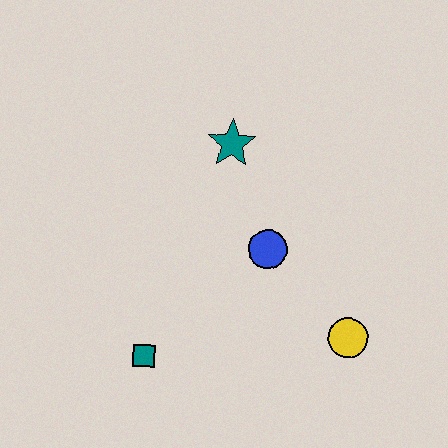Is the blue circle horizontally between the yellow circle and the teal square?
Yes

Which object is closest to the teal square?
The blue circle is closest to the teal square.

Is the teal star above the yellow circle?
Yes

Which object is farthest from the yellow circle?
The teal star is farthest from the yellow circle.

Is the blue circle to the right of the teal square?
Yes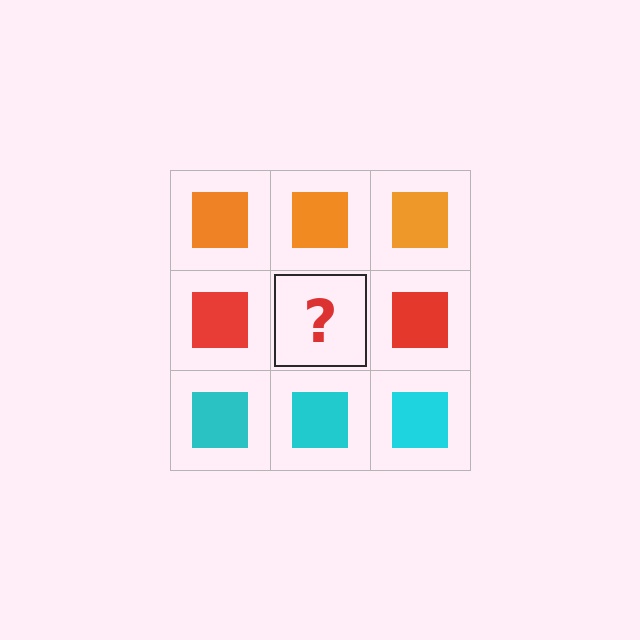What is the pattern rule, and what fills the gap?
The rule is that each row has a consistent color. The gap should be filled with a red square.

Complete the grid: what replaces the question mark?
The question mark should be replaced with a red square.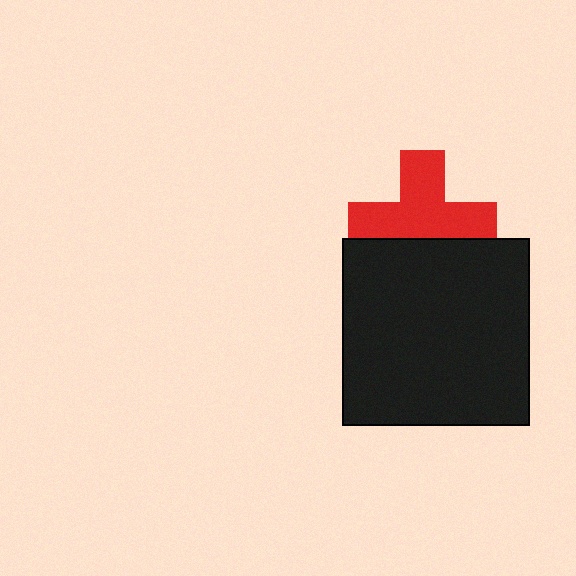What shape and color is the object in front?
The object in front is a black square.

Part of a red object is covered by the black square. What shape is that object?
It is a cross.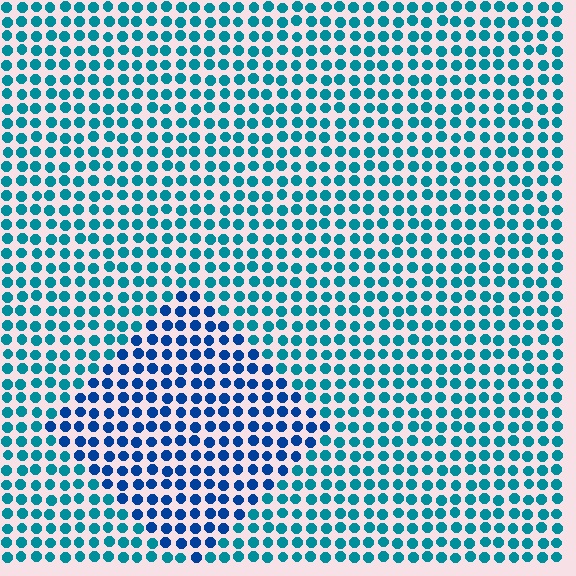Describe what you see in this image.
The image is filled with small teal elements in a uniform arrangement. A diamond-shaped region is visible where the elements are tinted to a slightly different hue, forming a subtle color boundary.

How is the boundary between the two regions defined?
The boundary is defined purely by a slight shift in hue (about 32 degrees). Spacing, size, and orientation are identical on both sides.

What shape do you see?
I see a diamond.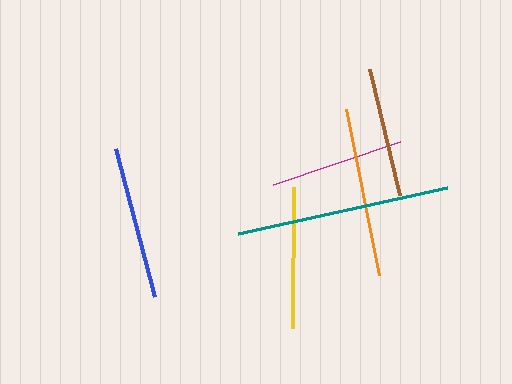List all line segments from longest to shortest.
From longest to shortest: teal, orange, blue, yellow, magenta, brown.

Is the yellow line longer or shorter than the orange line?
The orange line is longer than the yellow line.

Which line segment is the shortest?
The brown line is the shortest at approximately 130 pixels.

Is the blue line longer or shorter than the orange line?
The orange line is longer than the blue line.